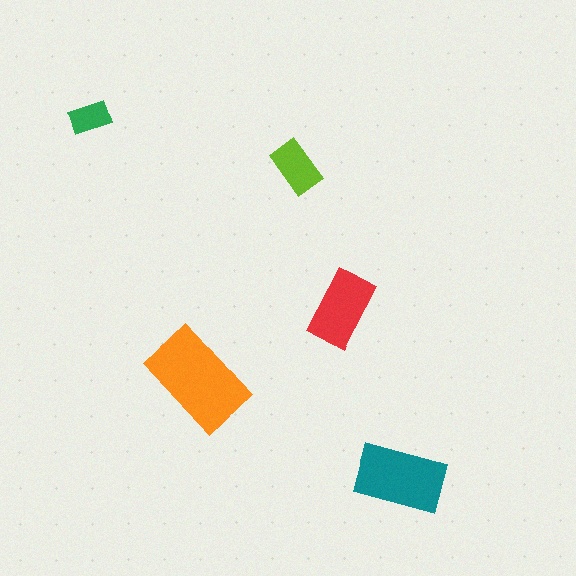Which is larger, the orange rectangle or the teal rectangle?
The orange one.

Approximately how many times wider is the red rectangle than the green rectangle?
About 2 times wider.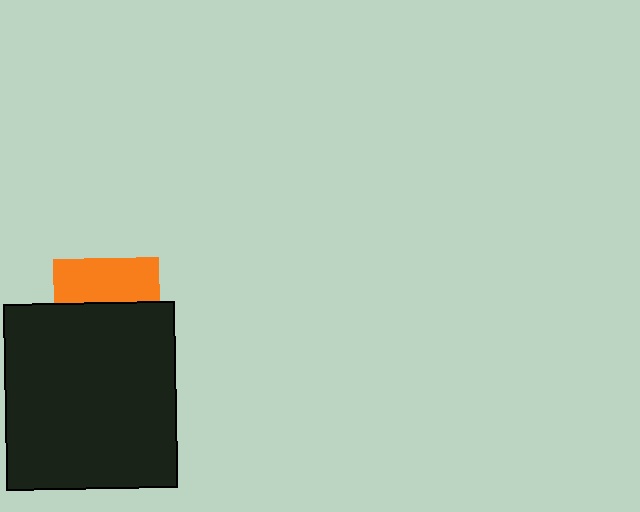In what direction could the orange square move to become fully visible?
The orange square could move up. That would shift it out from behind the black rectangle entirely.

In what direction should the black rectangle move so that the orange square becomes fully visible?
The black rectangle should move down. That is the shortest direction to clear the overlap and leave the orange square fully visible.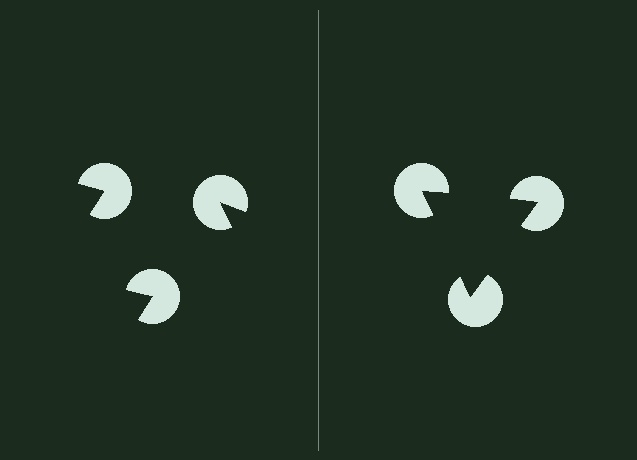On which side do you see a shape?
An illusory triangle appears on the right side. On the left side the wedge cuts are rotated, so no coherent shape forms.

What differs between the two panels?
The pac-man discs are positioned identically on both sides; only the wedge orientations differ. On the right they align to a triangle; on the left they are misaligned.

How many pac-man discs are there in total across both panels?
6 — 3 on each side.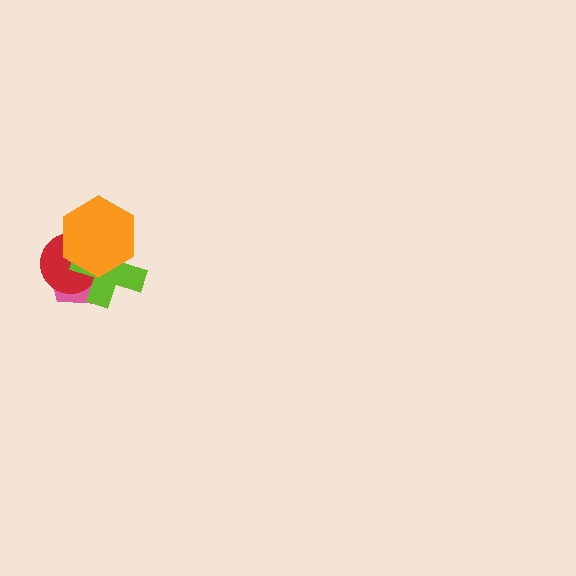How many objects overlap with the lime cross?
3 objects overlap with the lime cross.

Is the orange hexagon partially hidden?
No, no other shape covers it.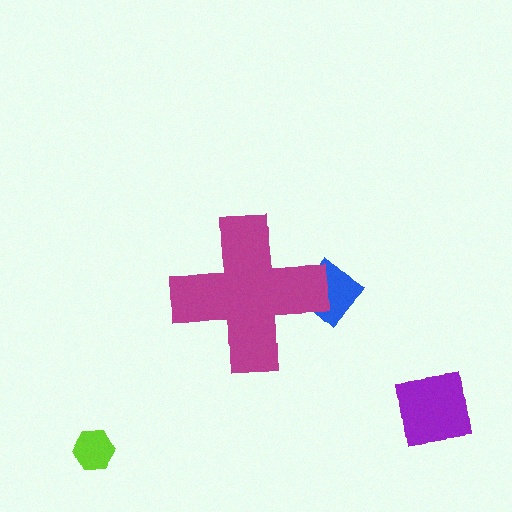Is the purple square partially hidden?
No, the purple square is fully visible.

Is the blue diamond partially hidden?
Yes, the blue diamond is partially hidden behind the magenta cross.